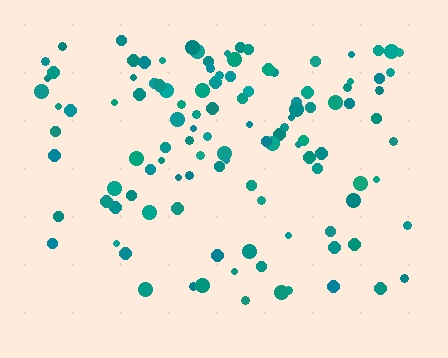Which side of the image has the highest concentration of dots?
The top.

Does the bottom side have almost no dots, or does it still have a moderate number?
Still a moderate number, just noticeably fewer than the top.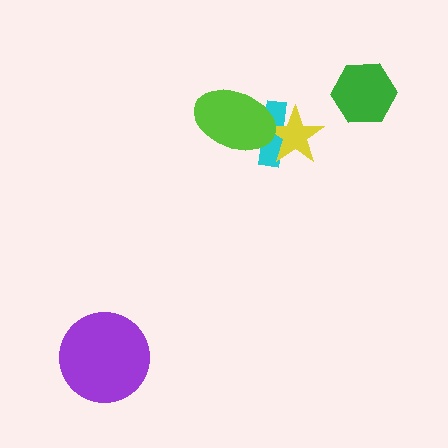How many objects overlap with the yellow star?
2 objects overlap with the yellow star.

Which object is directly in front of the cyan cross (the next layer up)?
The yellow star is directly in front of the cyan cross.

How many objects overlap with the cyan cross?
2 objects overlap with the cyan cross.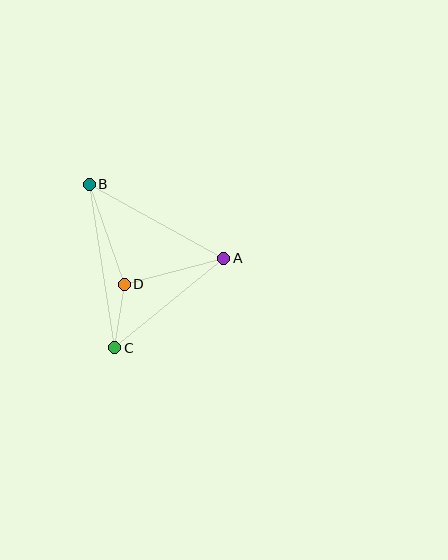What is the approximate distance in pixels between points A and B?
The distance between A and B is approximately 153 pixels.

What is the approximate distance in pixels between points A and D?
The distance between A and D is approximately 103 pixels.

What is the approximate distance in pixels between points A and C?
The distance between A and C is approximately 141 pixels.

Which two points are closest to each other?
Points C and D are closest to each other.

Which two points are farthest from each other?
Points B and C are farthest from each other.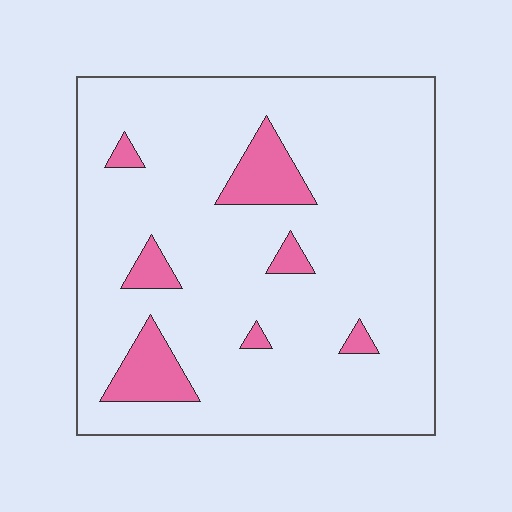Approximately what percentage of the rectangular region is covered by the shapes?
Approximately 10%.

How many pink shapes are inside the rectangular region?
7.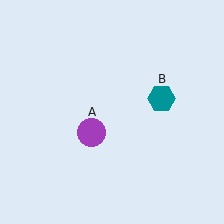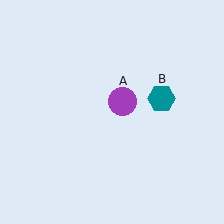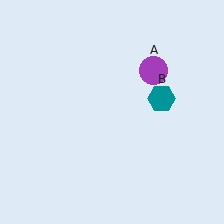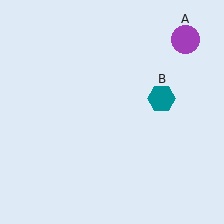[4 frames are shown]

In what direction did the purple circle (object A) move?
The purple circle (object A) moved up and to the right.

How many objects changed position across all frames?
1 object changed position: purple circle (object A).